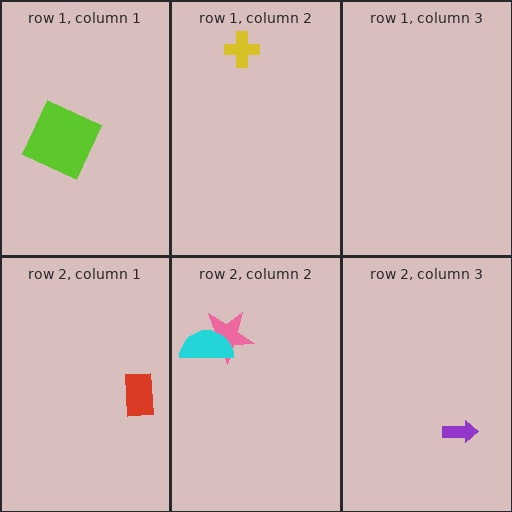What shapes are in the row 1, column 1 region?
The lime square.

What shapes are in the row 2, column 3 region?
The purple arrow.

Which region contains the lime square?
The row 1, column 1 region.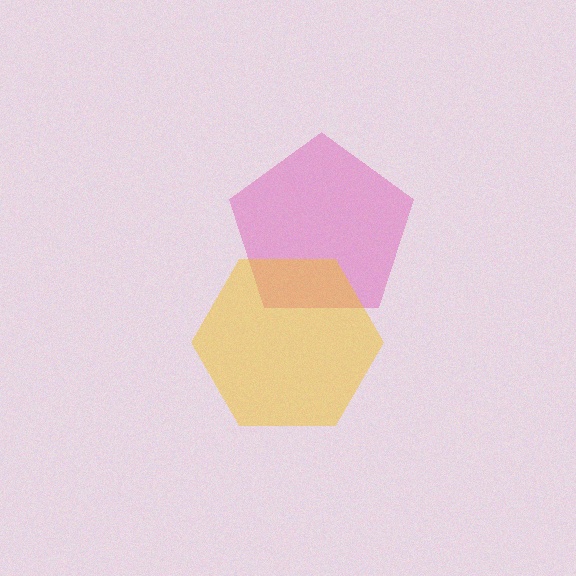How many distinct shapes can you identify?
There are 2 distinct shapes: a pink pentagon, a yellow hexagon.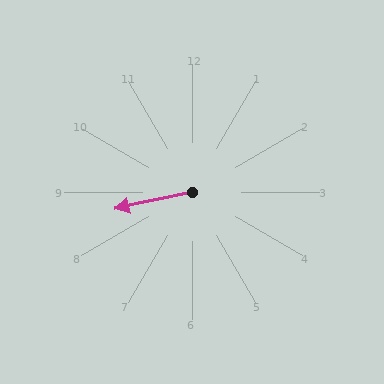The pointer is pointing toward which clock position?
Roughly 9 o'clock.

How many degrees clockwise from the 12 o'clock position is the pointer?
Approximately 258 degrees.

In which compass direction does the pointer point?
West.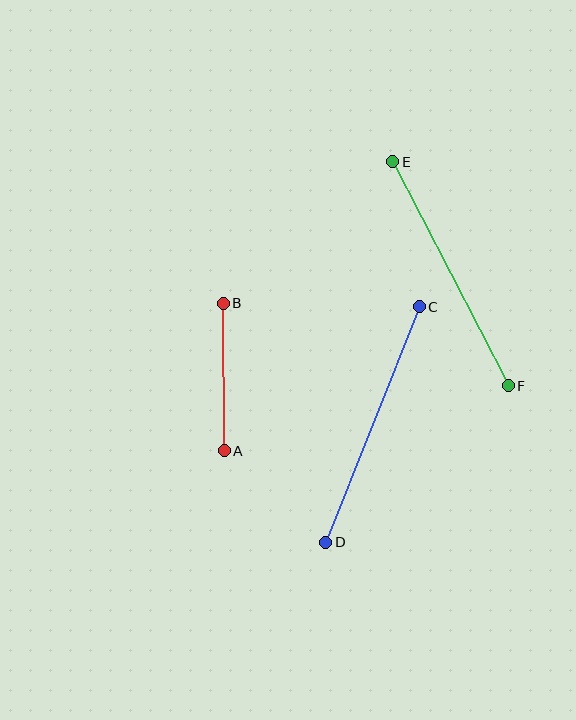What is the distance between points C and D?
The distance is approximately 254 pixels.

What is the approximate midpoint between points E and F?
The midpoint is at approximately (450, 274) pixels.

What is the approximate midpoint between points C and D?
The midpoint is at approximately (373, 425) pixels.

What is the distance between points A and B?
The distance is approximately 147 pixels.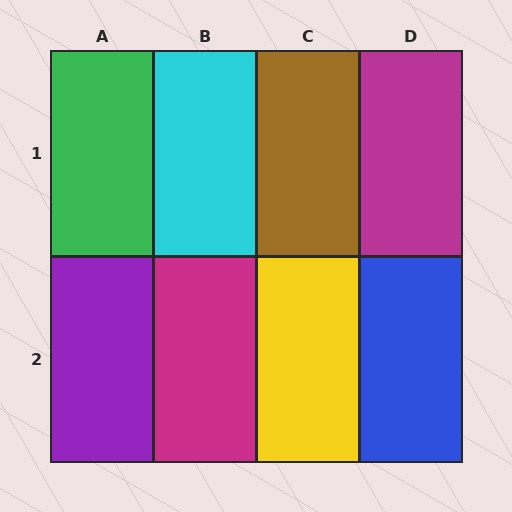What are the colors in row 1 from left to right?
Green, cyan, brown, magenta.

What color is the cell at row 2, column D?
Blue.